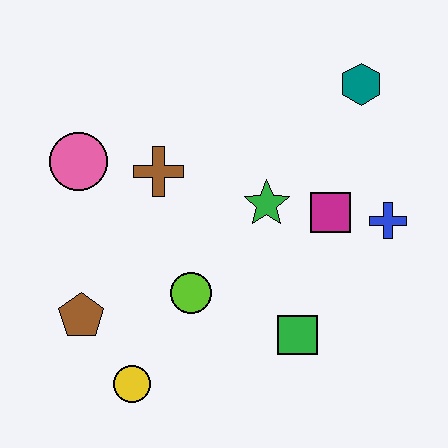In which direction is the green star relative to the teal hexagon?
The green star is below the teal hexagon.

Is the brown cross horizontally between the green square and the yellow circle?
Yes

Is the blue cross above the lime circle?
Yes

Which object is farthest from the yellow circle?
The teal hexagon is farthest from the yellow circle.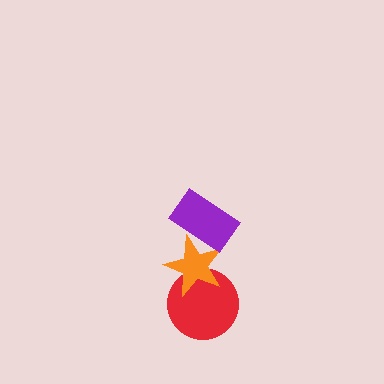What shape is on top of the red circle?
The orange star is on top of the red circle.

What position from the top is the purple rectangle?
The purple rectangle is 1st from the top.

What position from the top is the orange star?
The orange star is 2nd from the top.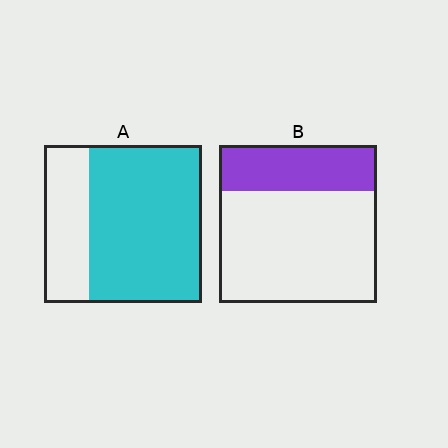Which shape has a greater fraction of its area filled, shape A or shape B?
Shape A.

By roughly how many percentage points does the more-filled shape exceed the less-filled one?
By roughly 40 percentage points (A over B).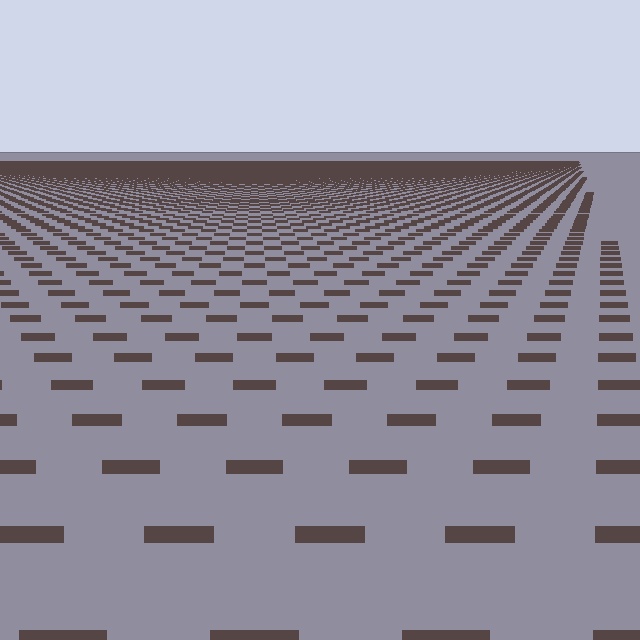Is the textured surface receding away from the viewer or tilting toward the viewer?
The surface is receding away from the viewer. Texture elements get smaller and denser toward the top.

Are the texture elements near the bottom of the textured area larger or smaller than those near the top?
Larger. Near the bottom, elements are closer to the viewer and appear at a bigger on-screen size.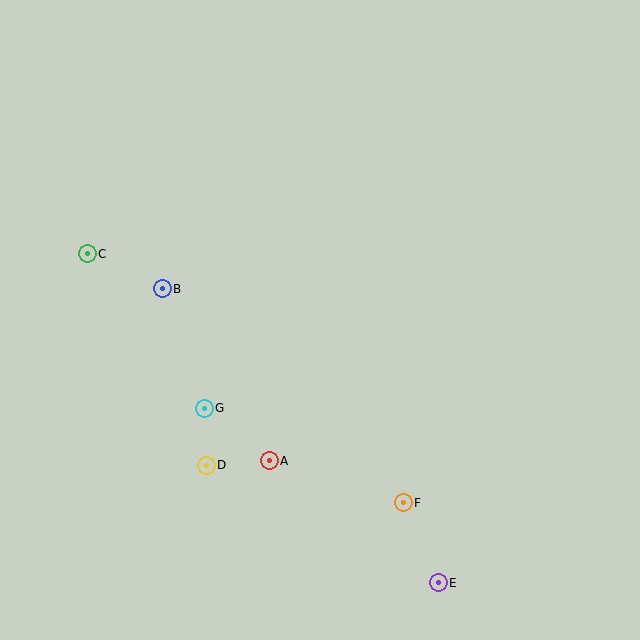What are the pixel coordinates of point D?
Point D is at (206, 465).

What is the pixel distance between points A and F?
The distance between A and F is 140 pixels.